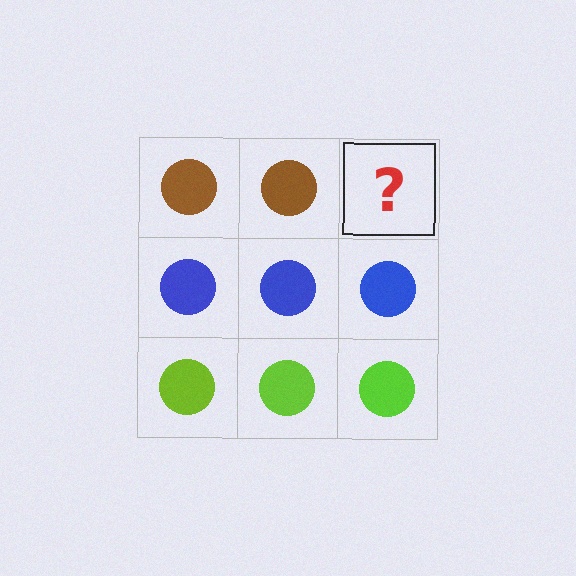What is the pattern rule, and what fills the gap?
The rule is that each row has a consistent color. The gap should be filled with a brown circle.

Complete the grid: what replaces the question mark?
The question mark should be replaced with a brown circle.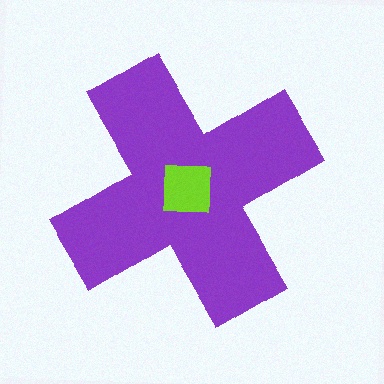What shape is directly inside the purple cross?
The lime square.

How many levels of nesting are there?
2.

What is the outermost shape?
The purple cross.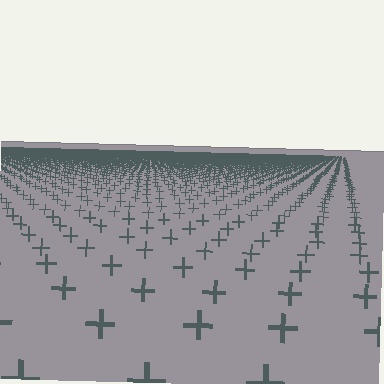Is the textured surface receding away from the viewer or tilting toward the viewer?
The surface is receding away from the viewer. Texture elements get smaller and denser toward the top.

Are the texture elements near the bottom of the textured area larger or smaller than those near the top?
Larger. Near the bottom, elements are closer to the viewer and appear at a bigger on-screen size.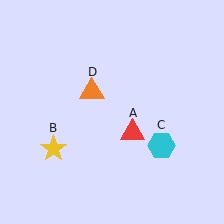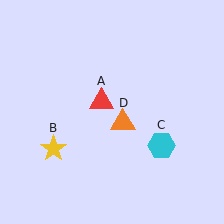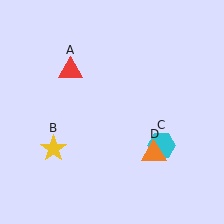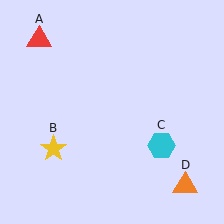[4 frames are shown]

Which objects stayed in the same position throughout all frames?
Yellow star (object B) and cyan hexagon (object C) remained stationary.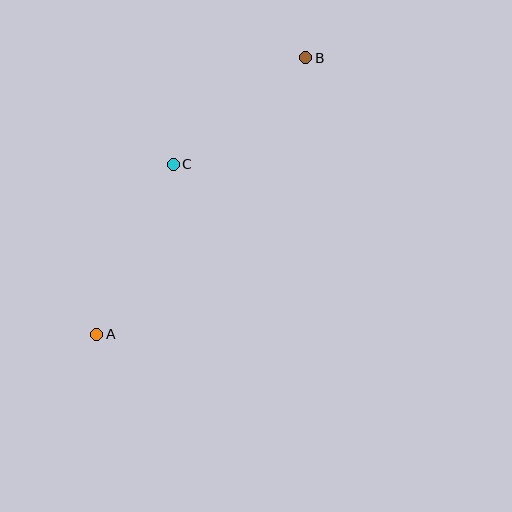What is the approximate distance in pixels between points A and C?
The distance between A and C is approximately 186 pixels.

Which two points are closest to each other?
Points B and C are closest to each other.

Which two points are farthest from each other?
Points A and B are farthest from each other.